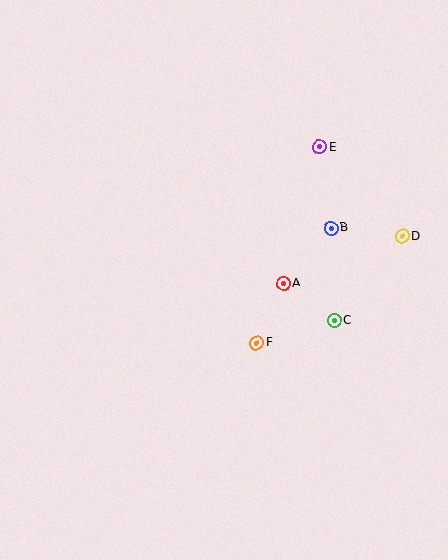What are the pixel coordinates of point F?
Point F is at (257, 343).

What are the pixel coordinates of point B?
Point B is at (331, 228).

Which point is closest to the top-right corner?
Point E is closest to the top-right corner.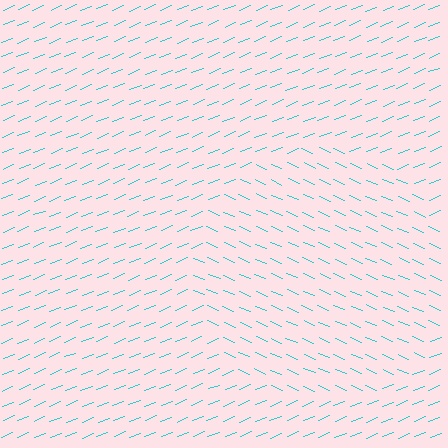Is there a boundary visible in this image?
Yes, there is a texture boundary formed by a change in line orientation.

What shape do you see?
I see a circle.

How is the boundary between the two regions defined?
The boundary is defined purely by a change in line orientation (approximately 45 degrees difference). All lines are the same color and thickness.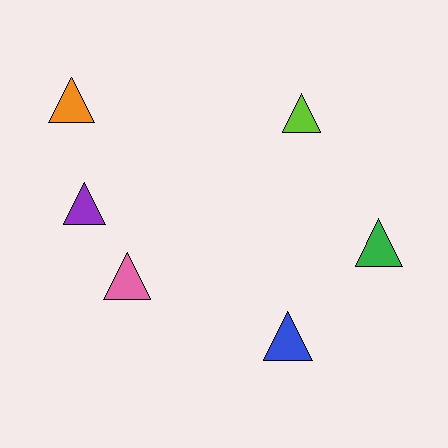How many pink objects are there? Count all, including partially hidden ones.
There is 1 pink object.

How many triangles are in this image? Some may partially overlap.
There are 6 triangles.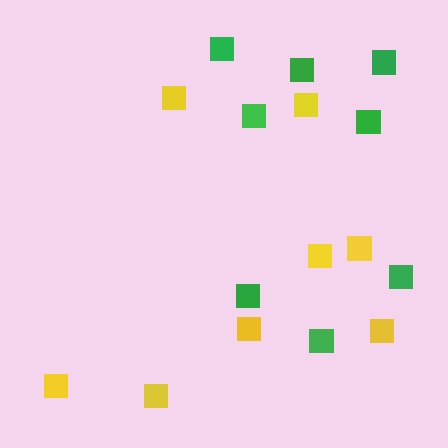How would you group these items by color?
There are 2 groups: one group of yellow squares (8) and one group of green squares (8).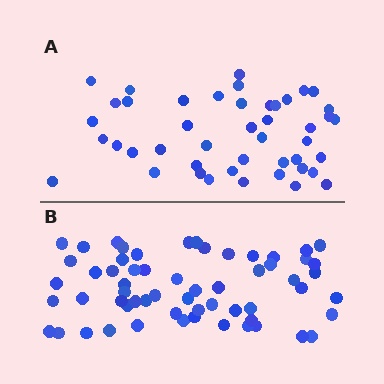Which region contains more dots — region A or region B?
Region B (the bottom region) has more dots.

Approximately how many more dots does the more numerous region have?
Region B has approximately 15 more dots than region A.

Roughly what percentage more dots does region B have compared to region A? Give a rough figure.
About 35% more.